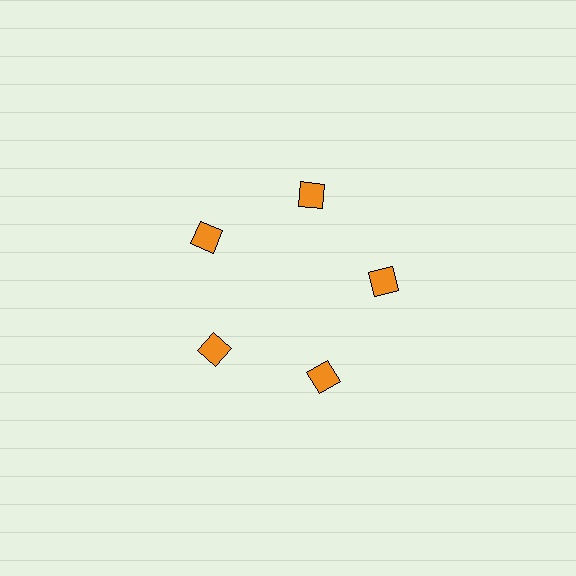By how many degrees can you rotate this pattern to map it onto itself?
The pattern maps onto itself every 72 degrees of rotation.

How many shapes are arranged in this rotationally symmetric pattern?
There are 5 shapes, arranged in 5 groups of 1.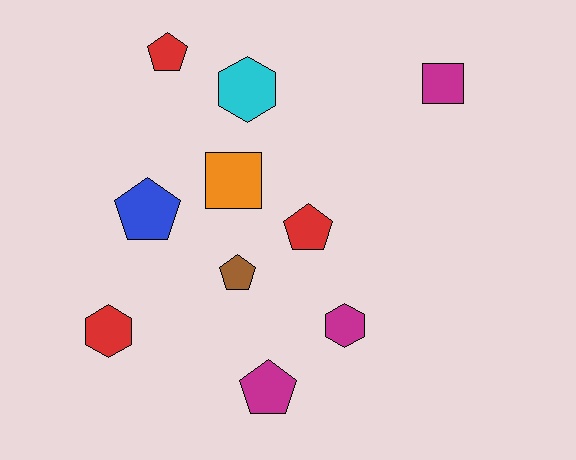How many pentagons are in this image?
There are 5 pentagons.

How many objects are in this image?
There are 10 objects.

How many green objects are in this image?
There are no green objects.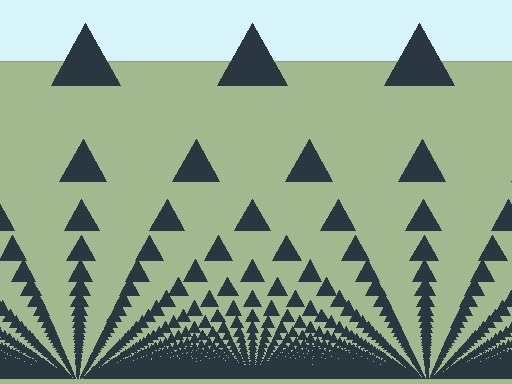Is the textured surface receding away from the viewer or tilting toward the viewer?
The surface appears to tilt toward the viewer. Texture elements get larger and sparser toward the top.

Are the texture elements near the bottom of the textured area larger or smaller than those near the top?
Smaller. The gradient is inverted — elements near the bottom are smaller and denser.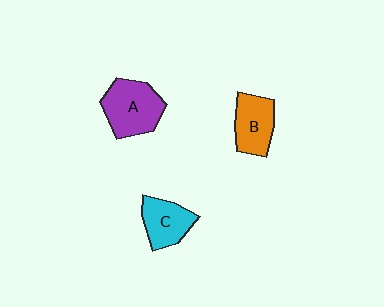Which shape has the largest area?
Shape A (purple).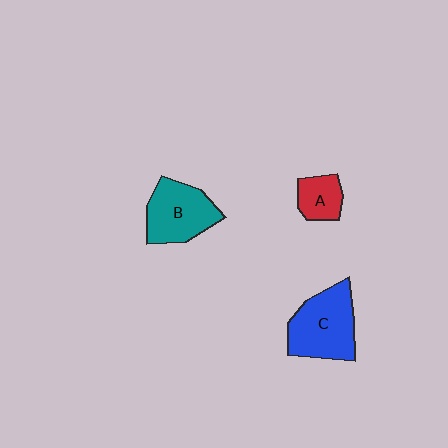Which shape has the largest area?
Shape C (blue).